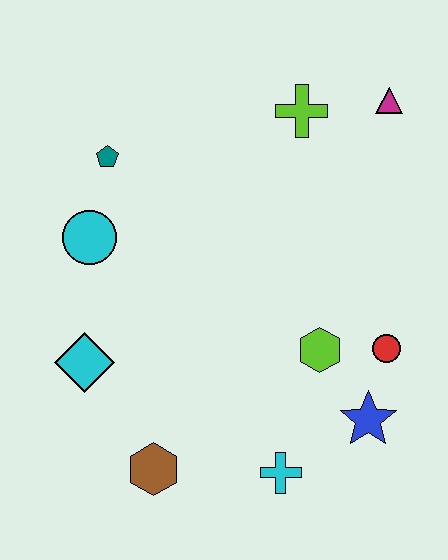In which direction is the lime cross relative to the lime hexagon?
The lime cross is above the lime hexagon.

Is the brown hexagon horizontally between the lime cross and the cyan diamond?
Yes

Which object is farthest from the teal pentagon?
The blue star is farthest from the teal pentagon.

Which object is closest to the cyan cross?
The blue star is closest to the cyan cross.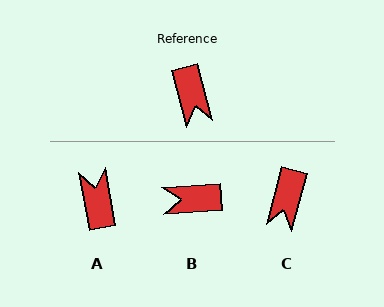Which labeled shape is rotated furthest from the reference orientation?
A, about 175 degrees away.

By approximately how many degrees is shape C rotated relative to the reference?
Approximately 30 degrees clockwise.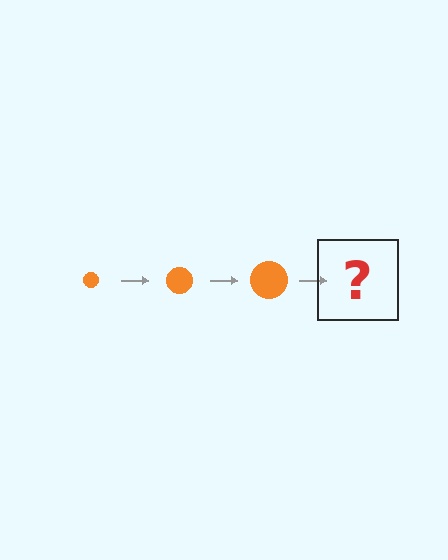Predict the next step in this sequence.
The next step is an orange circle, larger than the previous one.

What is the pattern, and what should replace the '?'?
The pattern is that the circle gets progressively larger each step. The '?' should be an orange circle, larger than the previous one.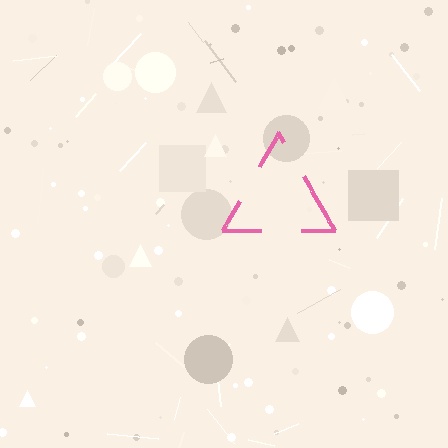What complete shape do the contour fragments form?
The contour fragments form a triangle.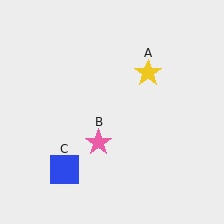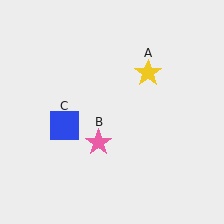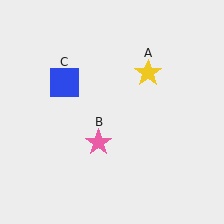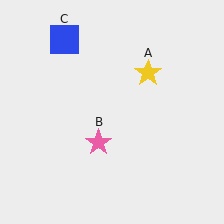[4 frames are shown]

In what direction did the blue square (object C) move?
The blue square (object C) moved up.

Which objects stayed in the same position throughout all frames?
Yellow star (object A) and pink star (object B) remained stationary.